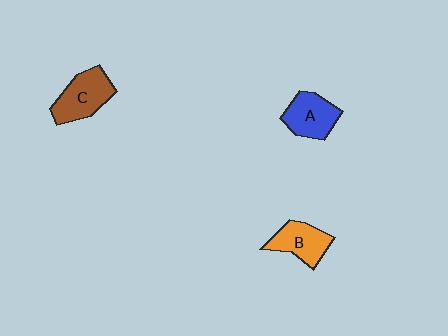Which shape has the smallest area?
Shape B (orange).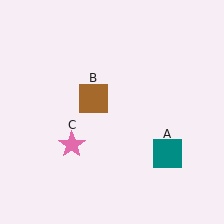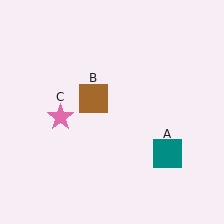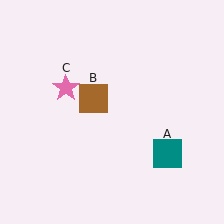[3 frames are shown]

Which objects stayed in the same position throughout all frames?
Teal square (object A) and brown square (object B) remained stationary.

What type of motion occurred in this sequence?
The pink star (object C) rotated clockwise around the center of the scene.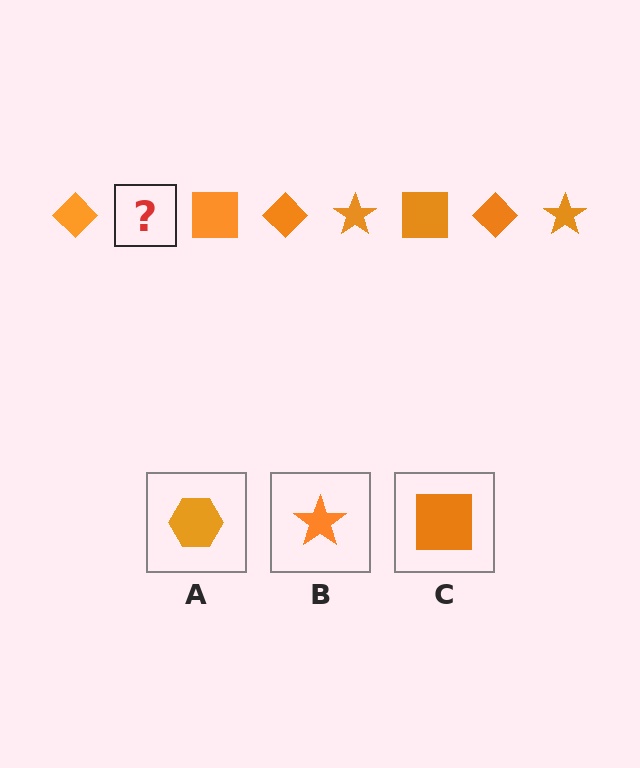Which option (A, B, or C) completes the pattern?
B.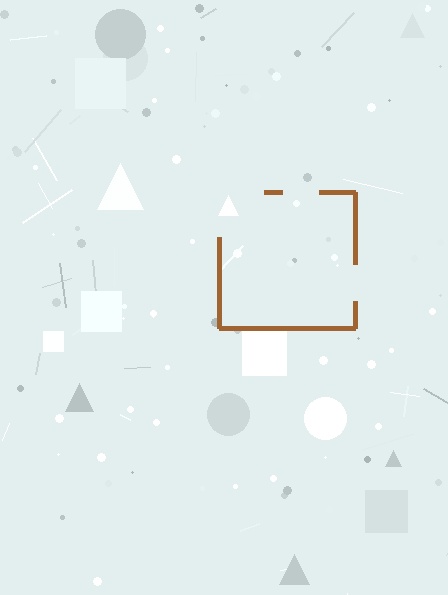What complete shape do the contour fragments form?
The contour fragments form a square.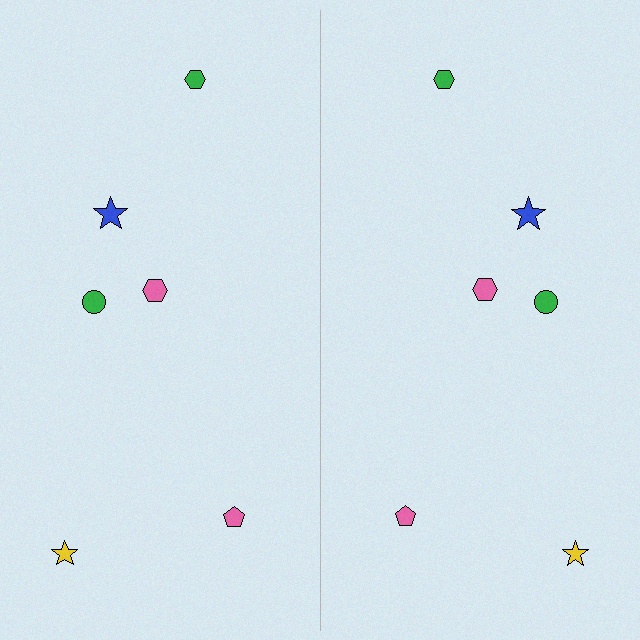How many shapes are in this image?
There are 12 shapes in this image.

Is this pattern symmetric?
Yes, this pattern has bilateral (reflection) symmetry.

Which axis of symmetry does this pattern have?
The pattern has a vertical axis of symmetry running through the center of the image.